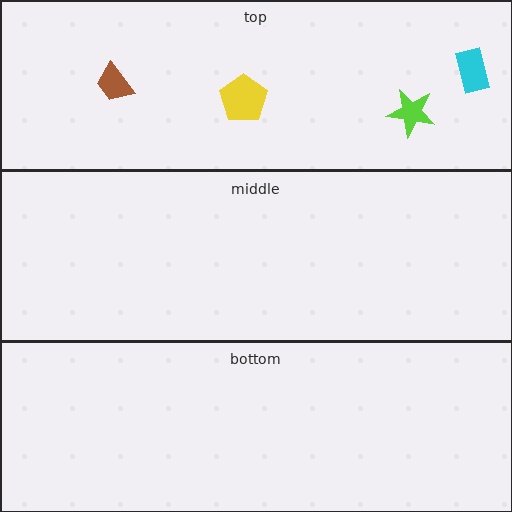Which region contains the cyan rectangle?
The top region.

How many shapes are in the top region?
4.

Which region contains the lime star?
The top region.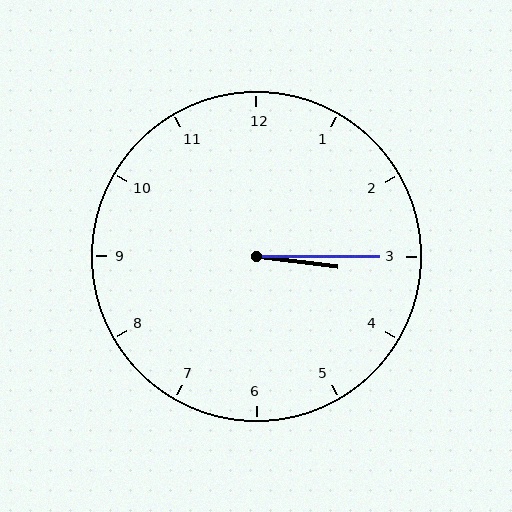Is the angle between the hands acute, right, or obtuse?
It is acute.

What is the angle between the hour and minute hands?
Approximately 8 degrees.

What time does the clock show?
3:15.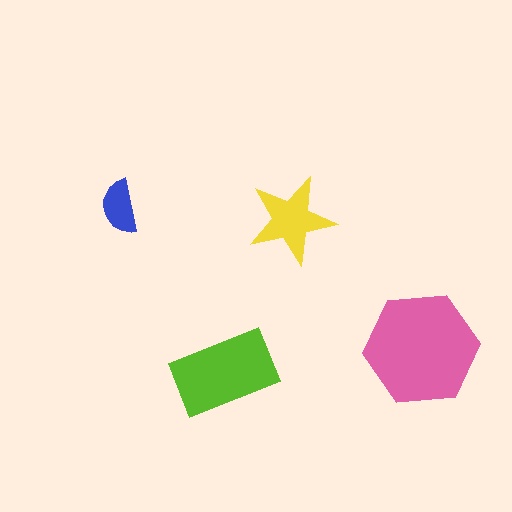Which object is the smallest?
The blue semicircle.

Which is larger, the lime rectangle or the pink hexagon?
The pink hexagon.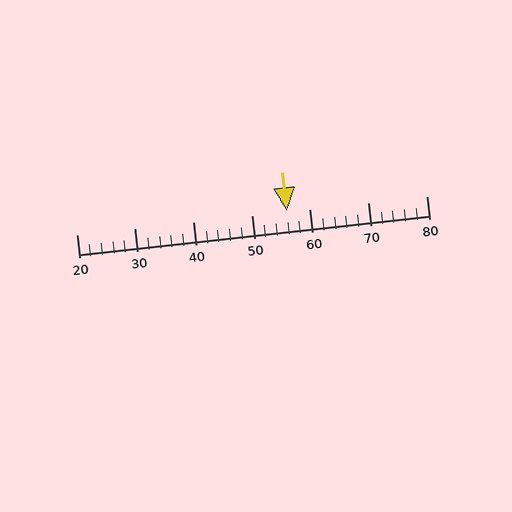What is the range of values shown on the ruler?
The ruler shows values from 20 to 80.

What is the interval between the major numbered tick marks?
The major tick marks are spaced 10 units apart.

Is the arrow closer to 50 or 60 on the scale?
The arrow is closer to 60.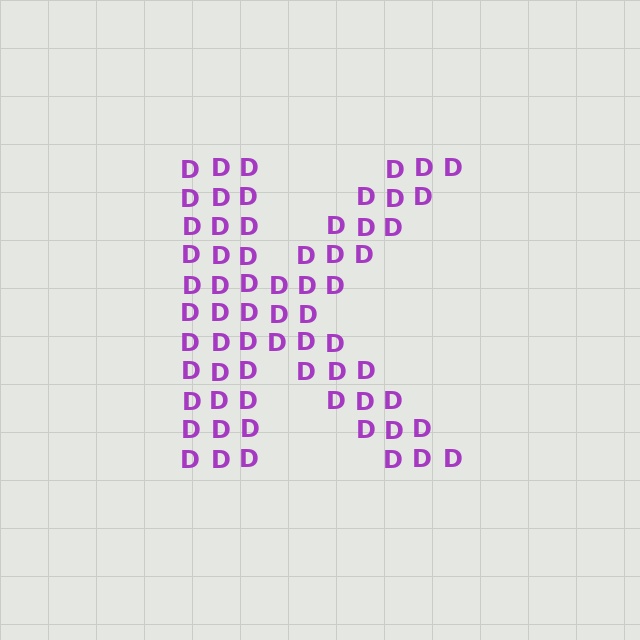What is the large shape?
The large shape is the letter K.